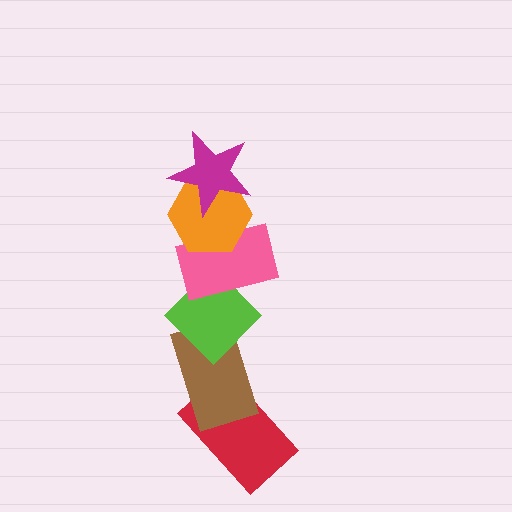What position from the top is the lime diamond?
The lime diamond is 4th from the top.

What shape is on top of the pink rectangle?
The orange hexagon is on top of the pink rectangle.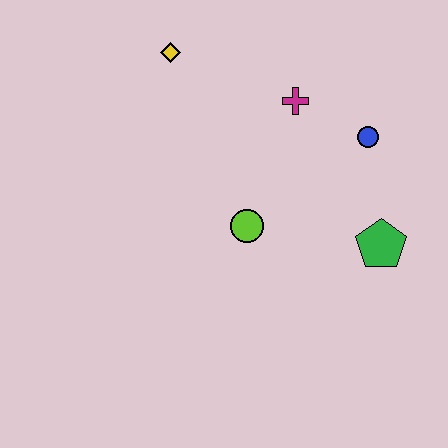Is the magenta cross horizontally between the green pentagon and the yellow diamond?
Yes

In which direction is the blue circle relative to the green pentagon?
The blue circle is above the green pentagon.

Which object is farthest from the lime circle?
The yellow diamond is farthest from the lime circle.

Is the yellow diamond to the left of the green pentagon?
Yes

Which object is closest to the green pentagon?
The blue circle is closest to the green pentagon.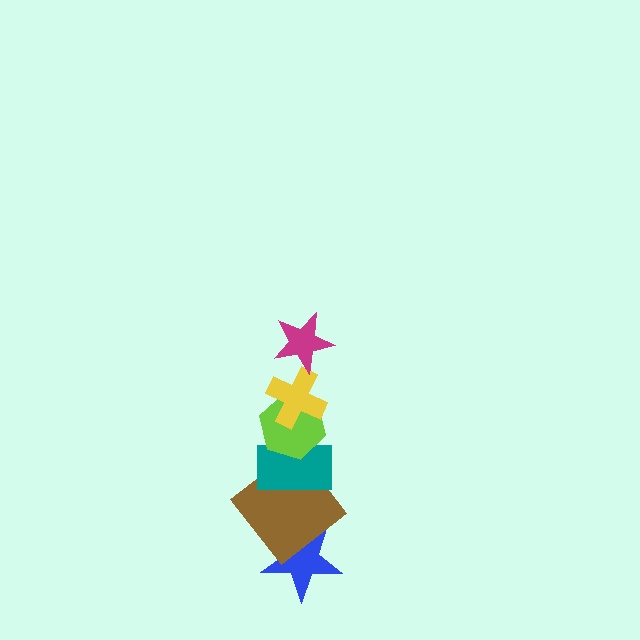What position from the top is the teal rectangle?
The teal rectangle is 4th from the top.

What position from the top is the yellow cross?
The yellow cross is 2nd from the top.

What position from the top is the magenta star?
The magenta star is 1st from the top.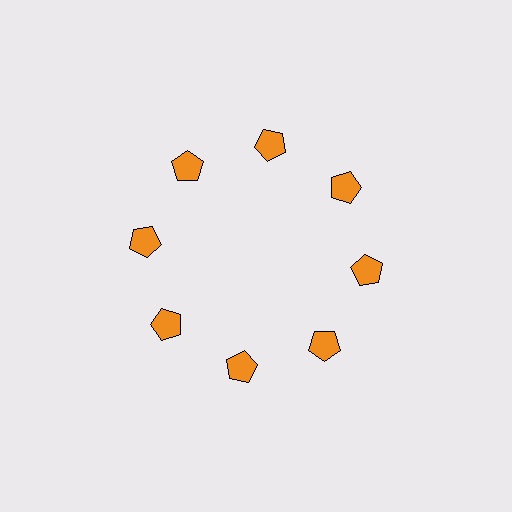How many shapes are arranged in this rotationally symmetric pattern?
There are 8 shapes, arranged in 8 groups of 1.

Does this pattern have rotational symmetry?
Yes, this pattern has 8-fold rotational symmetry. It looks the same after rotating 45 degrees around the center.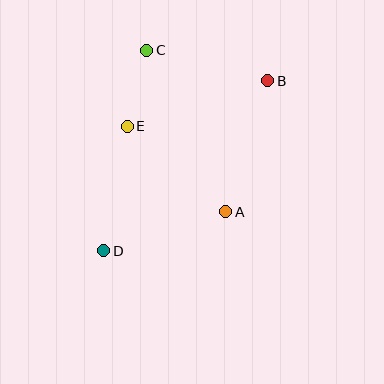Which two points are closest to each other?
Points C and E are closest to each other.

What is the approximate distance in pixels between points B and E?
The distance between B and E is approximately 148 pixels.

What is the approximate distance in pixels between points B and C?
The distance between B and C is approximately 125 pixels.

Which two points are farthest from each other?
Points B and D are farthest from each other.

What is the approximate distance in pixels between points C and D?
The distance between C and D is approximately 205 pixels.